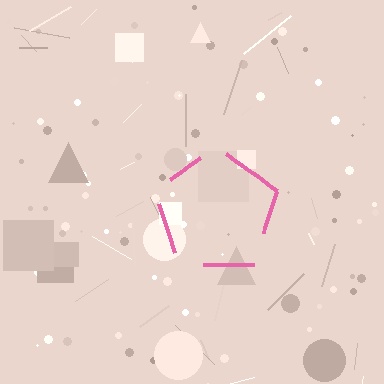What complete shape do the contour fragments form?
The contour fragments form a pentagon.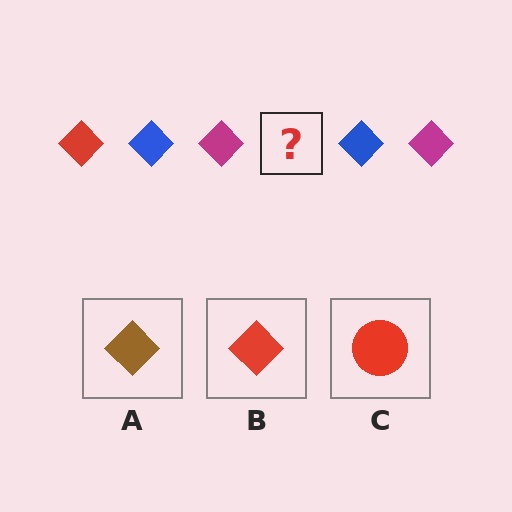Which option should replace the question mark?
Option B.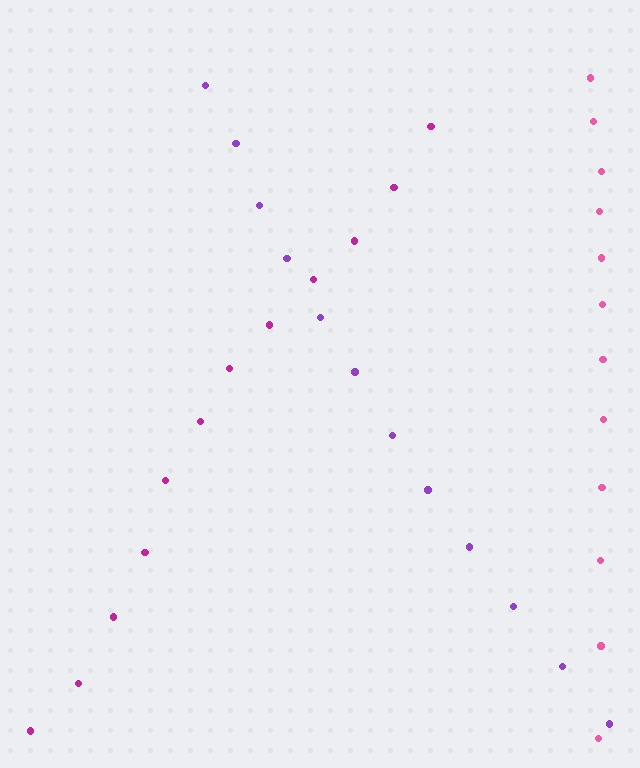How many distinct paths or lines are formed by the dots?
There are 3 distinct paths.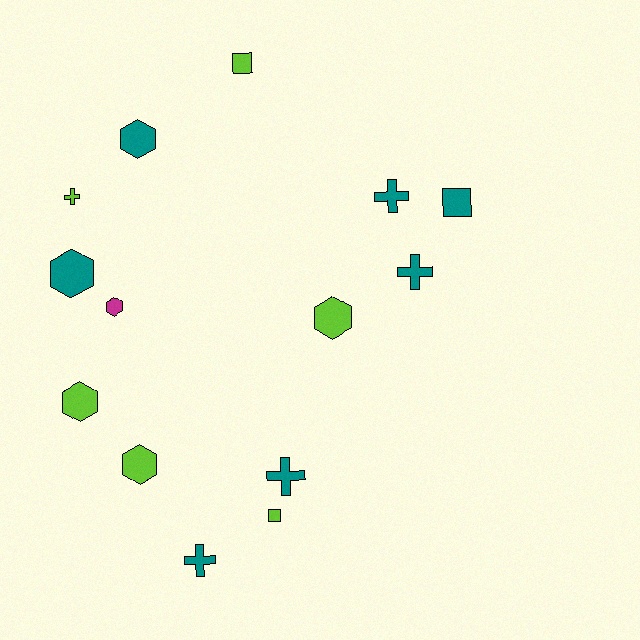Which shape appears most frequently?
Hexagon, with 6 objects.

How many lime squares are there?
There are 2 lime squares.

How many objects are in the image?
There are 14 objects.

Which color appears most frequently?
Teal, with 7 objects.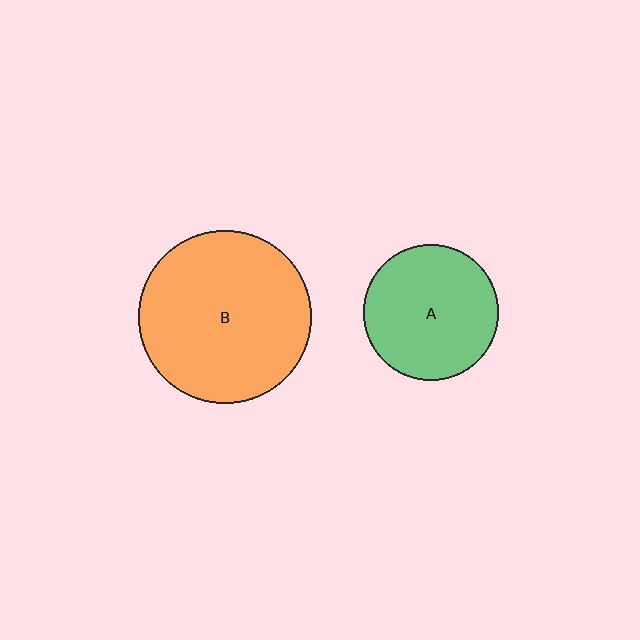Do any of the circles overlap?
No, none of the circles overlap.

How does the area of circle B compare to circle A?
Approximately 1.6 times.